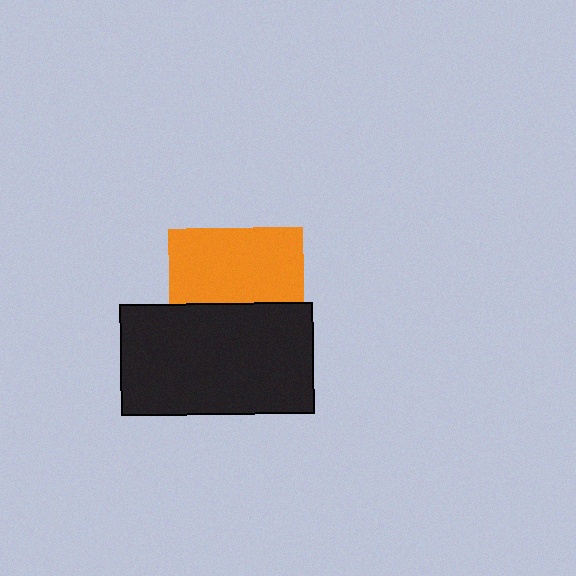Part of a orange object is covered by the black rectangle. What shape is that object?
It is a square.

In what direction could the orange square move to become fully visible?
The orange square could move up. That would shift it out from behind the black rectangle entirely.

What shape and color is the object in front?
The object in front is a black rectangle.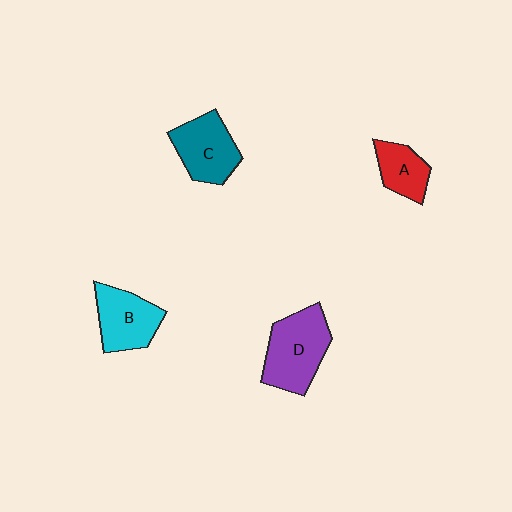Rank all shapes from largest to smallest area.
From largest to smallest: D (purple), C (teal), B (cyan), A (red).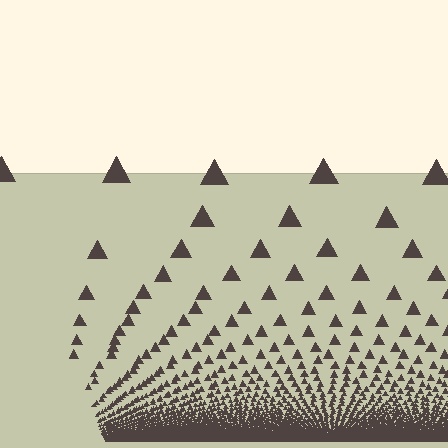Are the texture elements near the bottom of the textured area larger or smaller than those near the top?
Smaller. The gradient is inverted — elements near the bottom are smaller and denser.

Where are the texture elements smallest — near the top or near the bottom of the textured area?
Near the bottom.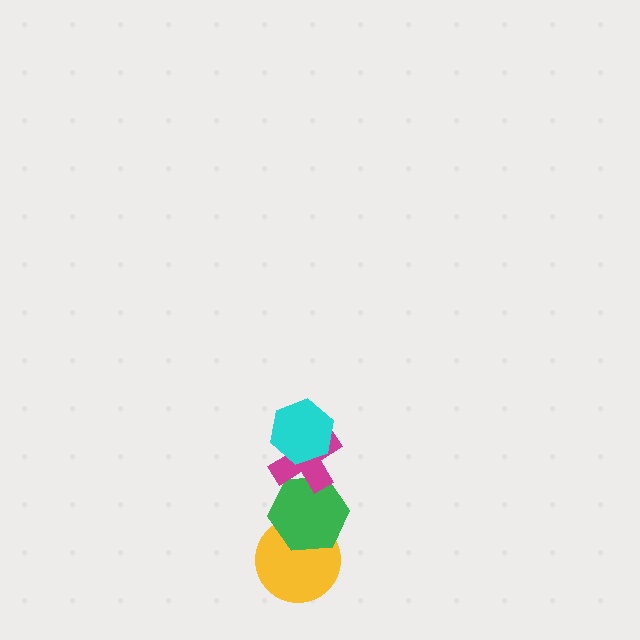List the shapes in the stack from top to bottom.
From top to bottom: the cyan hexagon, the magenta cross, the green hexagon, the yellow circle.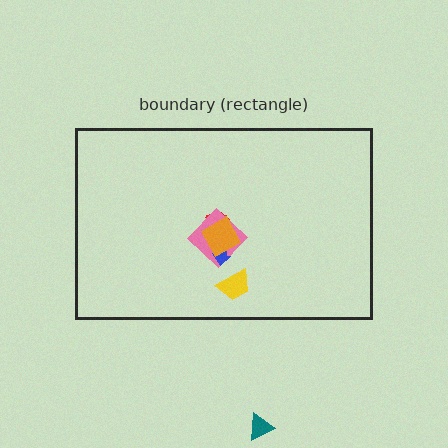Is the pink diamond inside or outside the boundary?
Inside.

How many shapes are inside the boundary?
5 inside, 1 outside.